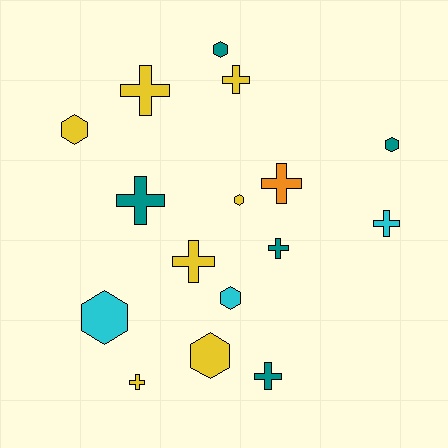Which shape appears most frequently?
Cross, with 9 objects.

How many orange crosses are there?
There is 1 orange cross.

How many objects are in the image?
There are 16 objects.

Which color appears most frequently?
Yellow, with 7 objects.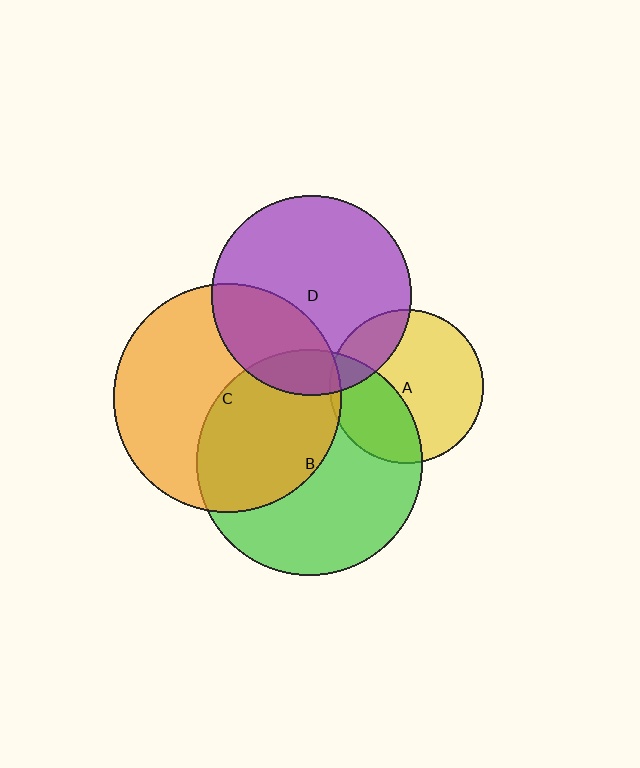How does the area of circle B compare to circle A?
Approximately 2.1 times.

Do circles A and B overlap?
Yes.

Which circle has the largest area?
Circle C (orange).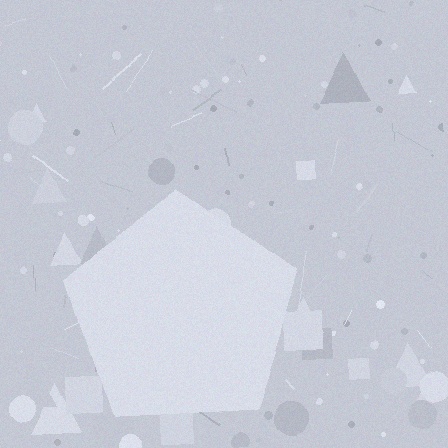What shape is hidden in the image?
A pentagon is hidden in the image.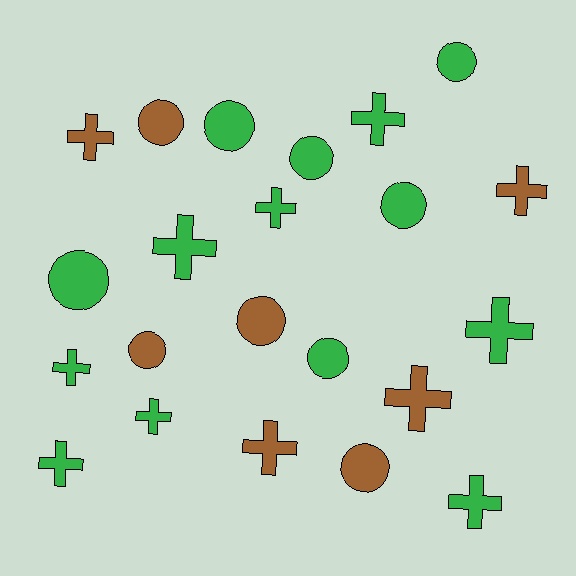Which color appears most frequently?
Green, with 14 objects.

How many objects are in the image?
There are 22 objects.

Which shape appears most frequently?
Cross, with 12 objects.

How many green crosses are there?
There are 8 green crosses.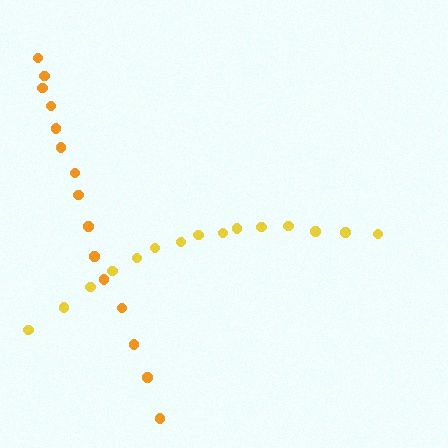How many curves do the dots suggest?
There are 2 distinct paths.